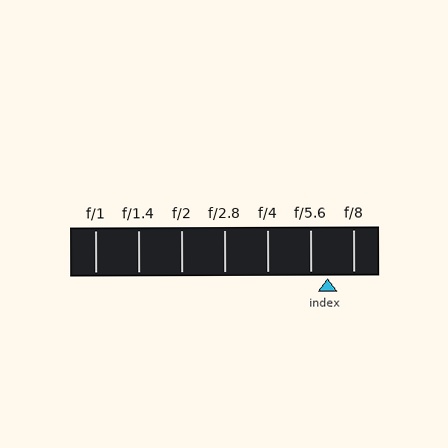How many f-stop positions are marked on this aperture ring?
There are 7 f-stop positions marked.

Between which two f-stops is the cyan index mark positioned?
The index mark is between f/5.6 and f/8.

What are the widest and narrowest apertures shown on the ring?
The widest aperture shown is f/1 and the narrowest is f/8.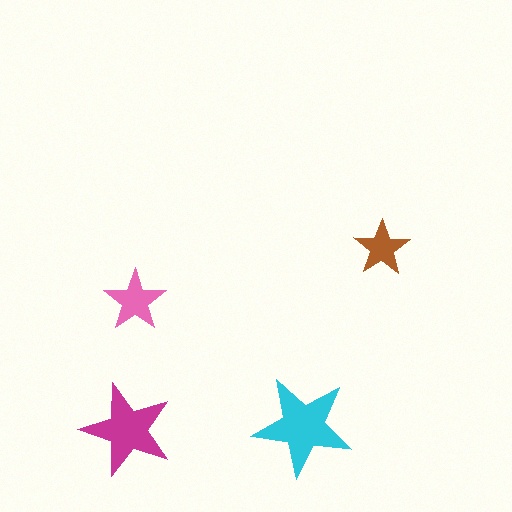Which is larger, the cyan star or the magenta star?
The cyan one.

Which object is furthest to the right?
The brown star is rightmost.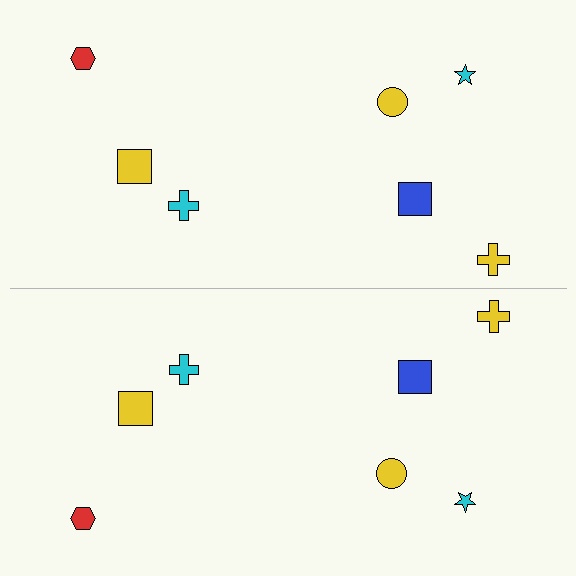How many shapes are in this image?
There are 14 shapes in this image.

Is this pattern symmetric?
Yes, this pattern has bilateral (reflection) symmetry.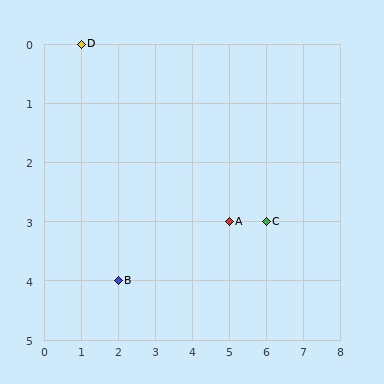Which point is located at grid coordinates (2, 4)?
Point B is at (2, 4).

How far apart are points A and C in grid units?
Points A and C are 1 column apart.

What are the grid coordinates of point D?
Point D is at grid coordinates (1, 0).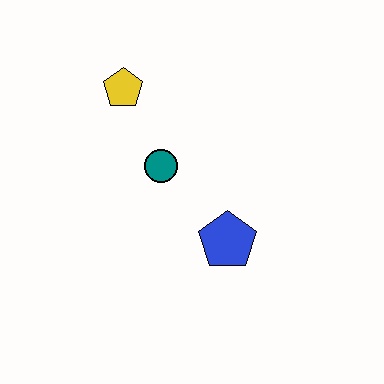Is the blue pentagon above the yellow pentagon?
No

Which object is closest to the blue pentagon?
The teal circle is closest to the blue pentagon.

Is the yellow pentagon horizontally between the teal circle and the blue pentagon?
No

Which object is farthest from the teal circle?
The blue pentagon is farthest from the teal circle.